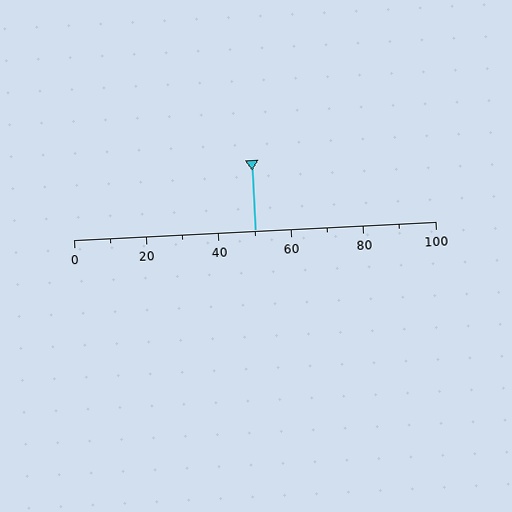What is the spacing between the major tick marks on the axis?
The major ticks are spaced 20 apart.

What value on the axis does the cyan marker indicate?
The marker indicates approximately 50.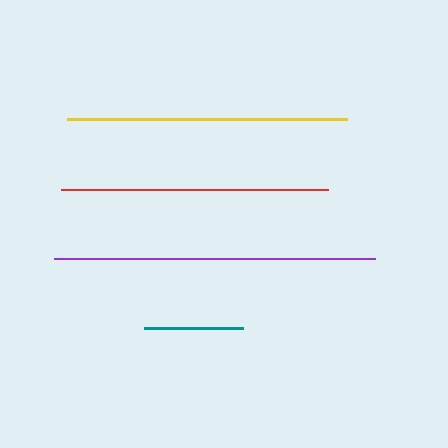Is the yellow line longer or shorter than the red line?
The yellow line is longer than the red line.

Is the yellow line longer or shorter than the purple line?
The purple line is longer than the yellow line.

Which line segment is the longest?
The purple line is the longest at approximately 321 pixels.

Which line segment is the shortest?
The teal line is the shortest at approximately 98 pixels.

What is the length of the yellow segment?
The yellow segment is approximately 280 pixels long.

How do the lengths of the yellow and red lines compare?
The yellow and red lines are approximately the same length.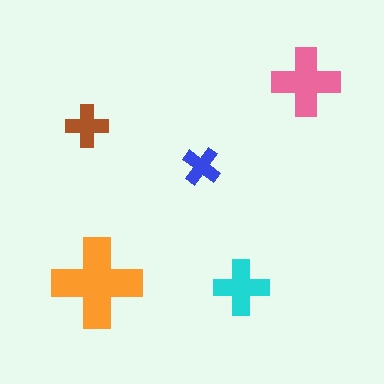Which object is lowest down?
The cyan cross is bottommost.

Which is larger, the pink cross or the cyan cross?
The pink one.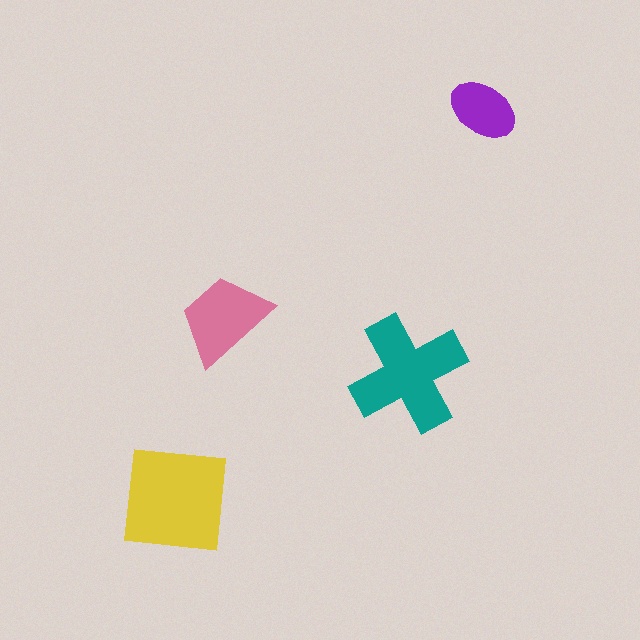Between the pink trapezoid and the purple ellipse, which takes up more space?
The pink trapezoid.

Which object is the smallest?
The purple ellipse.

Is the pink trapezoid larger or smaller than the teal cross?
Smaller.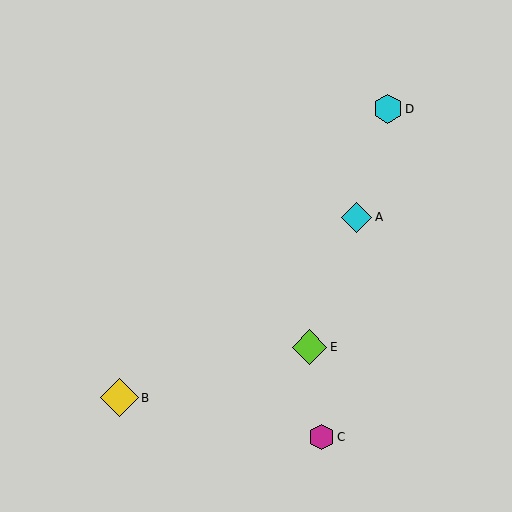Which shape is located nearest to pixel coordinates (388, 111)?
The cyan hexagon (labeled D) at (388, 109) is nearest to that location.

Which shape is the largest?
The yellow diamond (labeled B) is the largest.